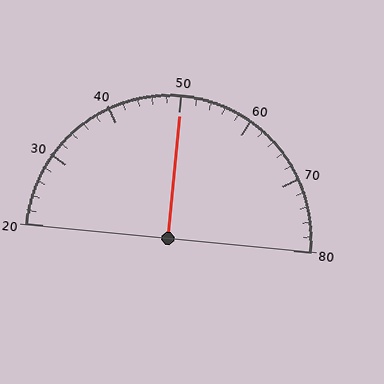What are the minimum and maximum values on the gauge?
The gauge ranges from 20 to 80.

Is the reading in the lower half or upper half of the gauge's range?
The reading is in the upper half of the range (20 to 80).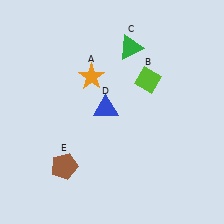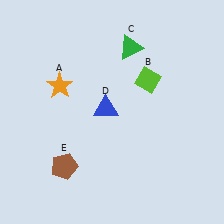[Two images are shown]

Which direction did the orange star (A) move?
The orange star (A) moved left.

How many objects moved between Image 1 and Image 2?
1 object moved between the two images.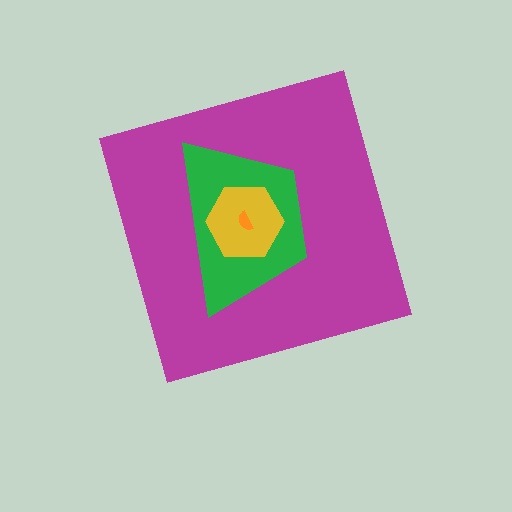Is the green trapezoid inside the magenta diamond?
Yes.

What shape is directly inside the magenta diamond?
The green trapezoid.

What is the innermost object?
The orange semicircle.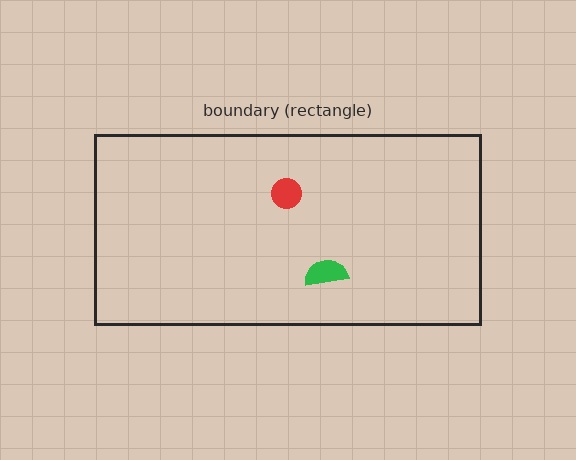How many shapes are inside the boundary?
2 inside, 0 outside.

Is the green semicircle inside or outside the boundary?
Inside.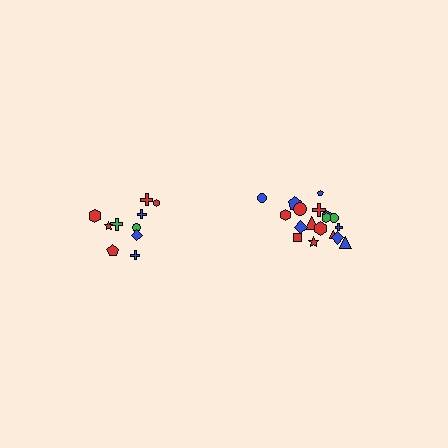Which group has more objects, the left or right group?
The right group.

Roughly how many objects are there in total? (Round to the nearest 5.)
Roughly 30 objects in total.